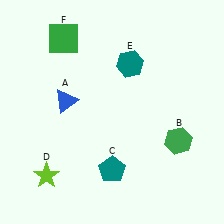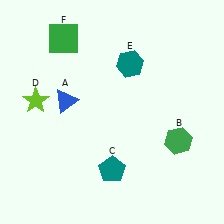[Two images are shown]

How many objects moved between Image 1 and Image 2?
1 object moved between the two images.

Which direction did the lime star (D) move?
The lime star (D) moved up.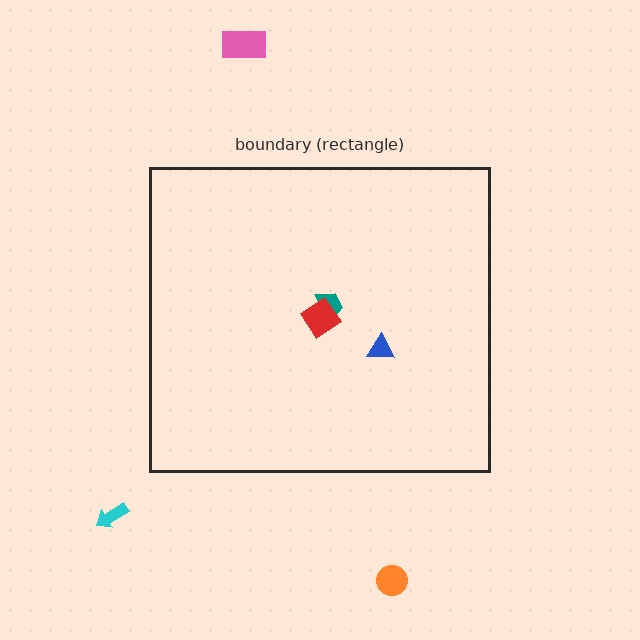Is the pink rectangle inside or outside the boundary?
Outside.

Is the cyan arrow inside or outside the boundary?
Outside.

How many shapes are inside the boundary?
3 inside, 3 outside.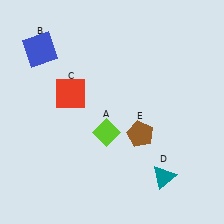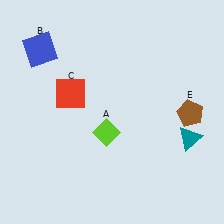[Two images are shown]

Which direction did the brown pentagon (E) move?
The brown pentagon (E) moved right.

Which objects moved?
The objects that moved are: the teal triangle (D), the brown pentagon (E).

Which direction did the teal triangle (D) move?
The teal triangle (D) moved up.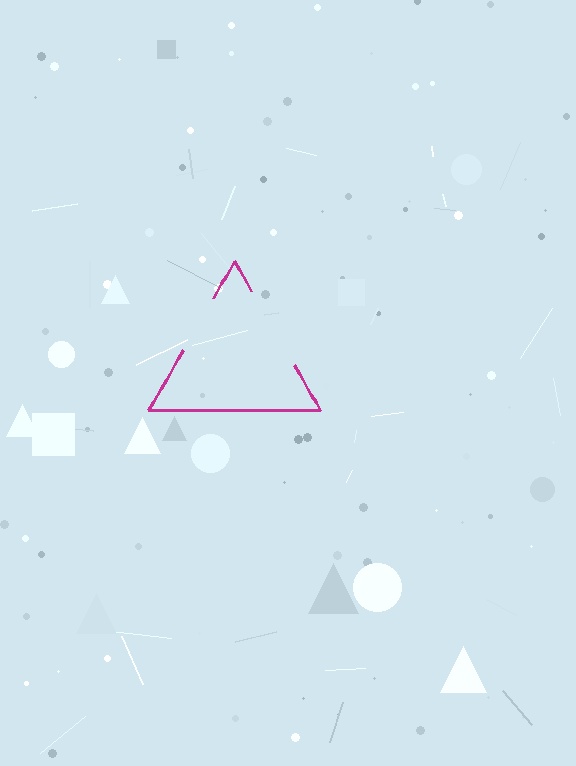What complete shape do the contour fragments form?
The contour fragments form a triangle.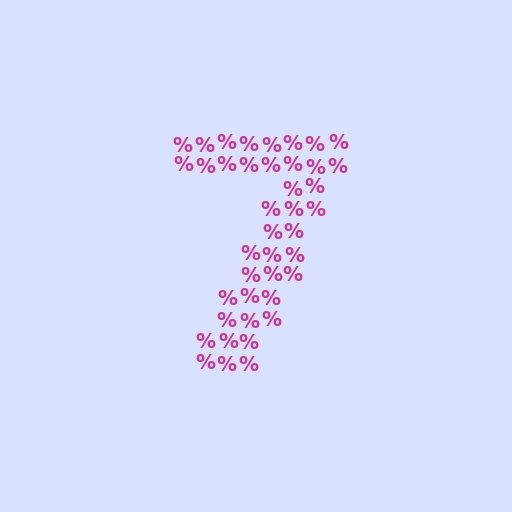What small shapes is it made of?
It is made of small percent signs.